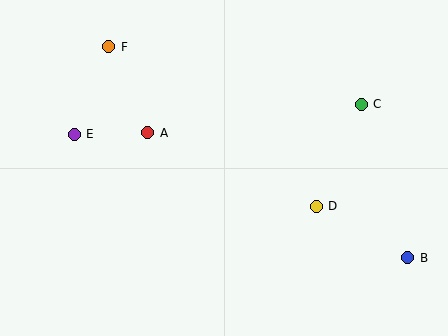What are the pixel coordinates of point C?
Point C is at (361, 104).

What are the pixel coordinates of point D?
Point D is at (316, 206).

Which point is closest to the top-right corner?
Point C is closest to the top-right corner.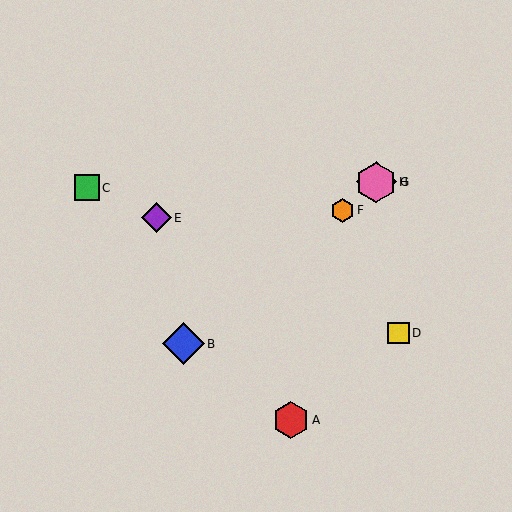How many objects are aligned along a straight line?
4 objects (B, F, G, H) are aligned along a straight line.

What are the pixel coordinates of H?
Object H is at (376, 182).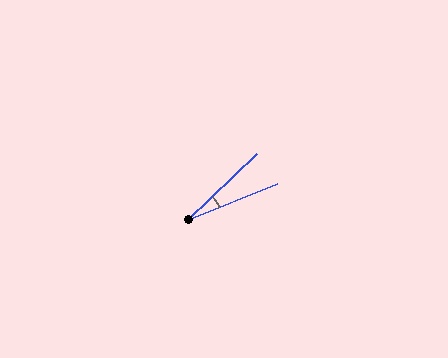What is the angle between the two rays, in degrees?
Approximately 22 degrees.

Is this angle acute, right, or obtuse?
It is acute.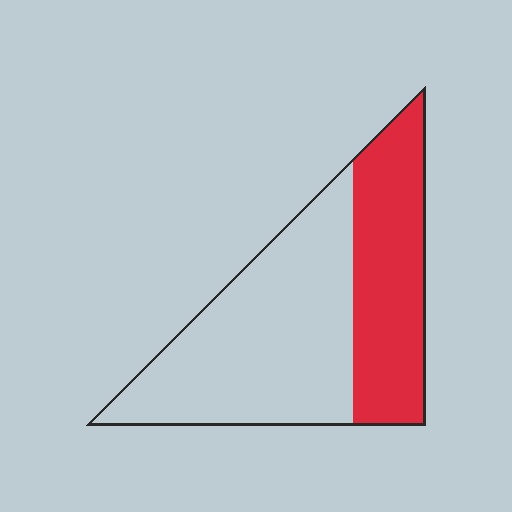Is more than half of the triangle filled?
No.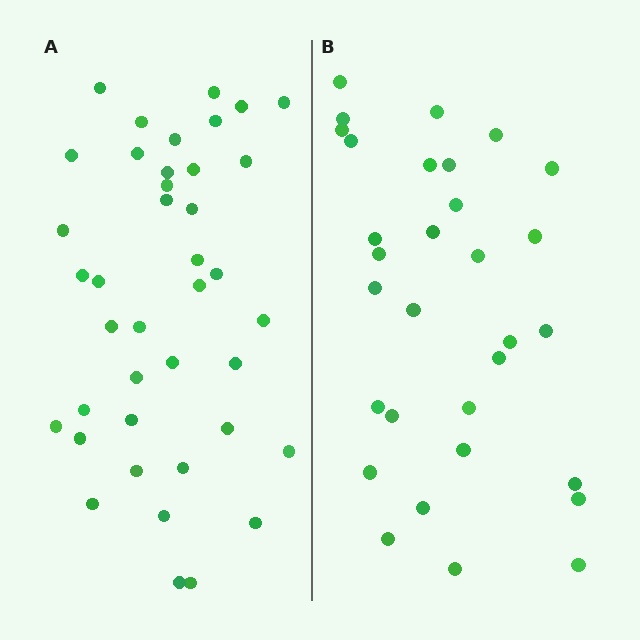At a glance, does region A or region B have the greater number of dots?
Region A (the left region) has more dots.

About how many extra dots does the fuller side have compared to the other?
Region A has roughly 8 or so more dots than region B.